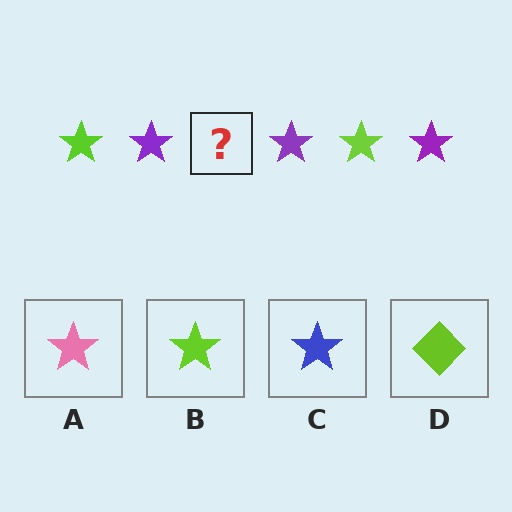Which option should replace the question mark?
Option B.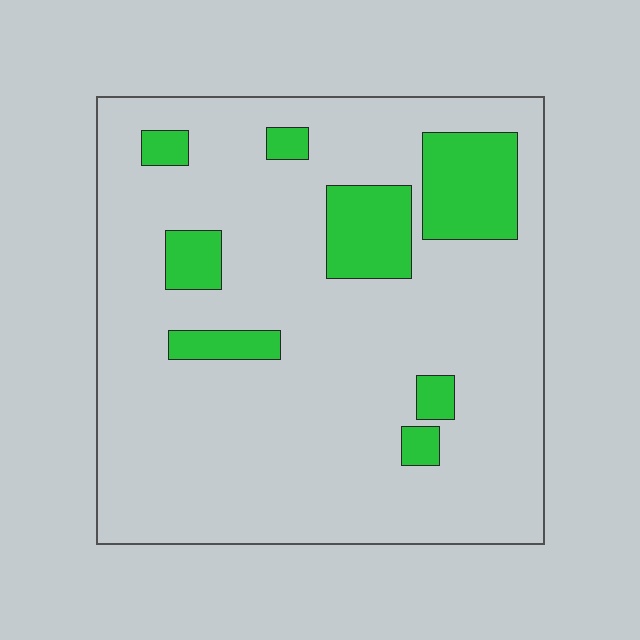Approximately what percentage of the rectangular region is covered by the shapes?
Approximately 15%.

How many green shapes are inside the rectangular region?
8.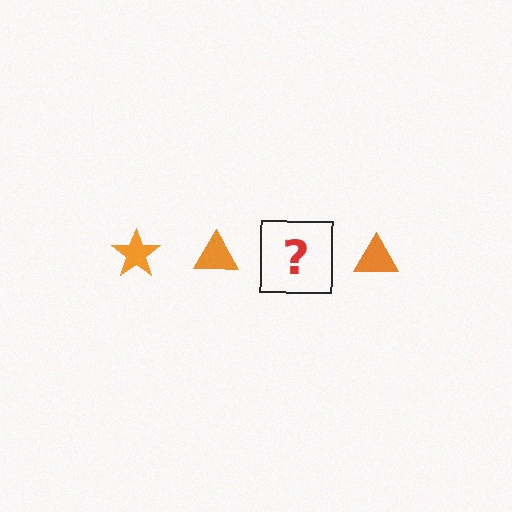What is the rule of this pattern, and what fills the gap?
The rule is that the pattern cycles through star, triangle shapes in orange. The gap should be filled with an orange star.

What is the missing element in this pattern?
The missing element is an orange star.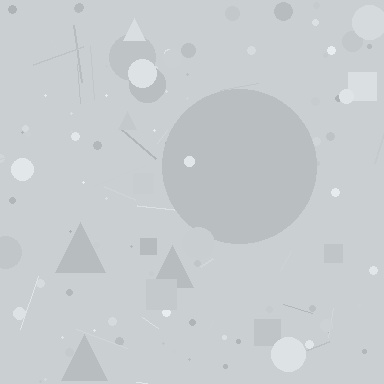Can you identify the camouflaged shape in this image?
The camouflaged shape is a circle.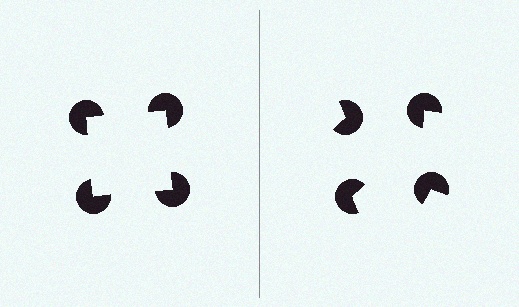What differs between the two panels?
The pac-man discs are positioned identically on both sides; only the wedge orientations differ. On the left they align to a square; on the right they are misaligned.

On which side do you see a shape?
An illusory square appears on the left side. On the right side the wedge cuts are rotated, so no coherent shape forms.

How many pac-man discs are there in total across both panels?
8 — 4 on each side.